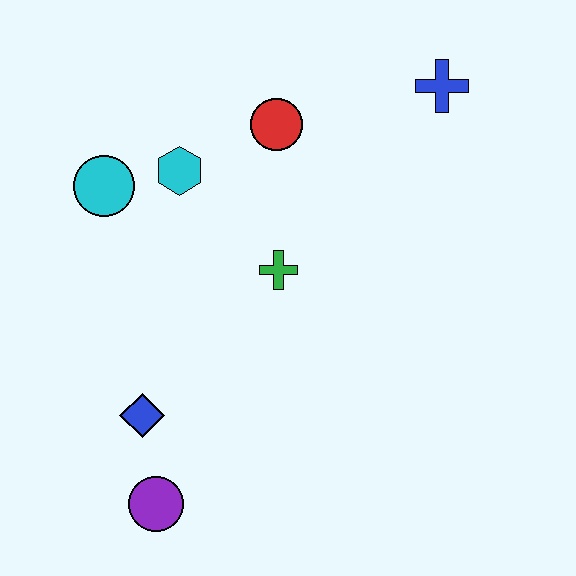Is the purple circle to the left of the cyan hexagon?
Yes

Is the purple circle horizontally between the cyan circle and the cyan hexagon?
Yes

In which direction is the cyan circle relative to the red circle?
The cyan circle is to the left of the red circle.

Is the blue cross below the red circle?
No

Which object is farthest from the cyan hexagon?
The purple circle is farthest from the cyan hexagon.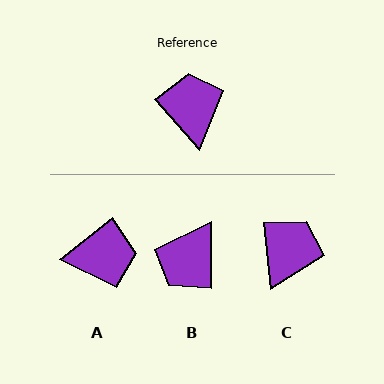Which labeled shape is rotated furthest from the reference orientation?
B, about 139 degrees away.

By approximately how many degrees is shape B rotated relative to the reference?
Approximately 139 degrees counter-clockwise.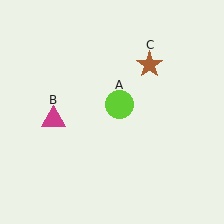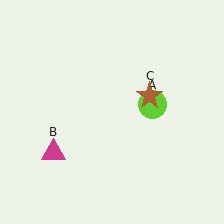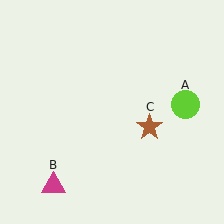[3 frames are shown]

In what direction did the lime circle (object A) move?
The lime circle (object A) moved right.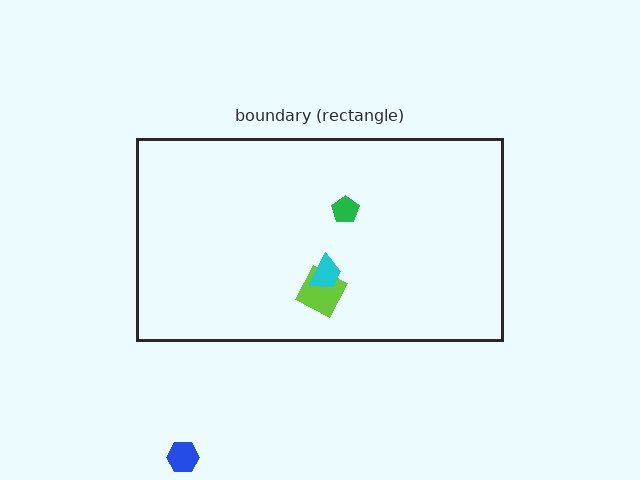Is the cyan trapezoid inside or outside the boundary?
Inside.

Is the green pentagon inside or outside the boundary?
Inside.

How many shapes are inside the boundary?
3 inside, 1 outside.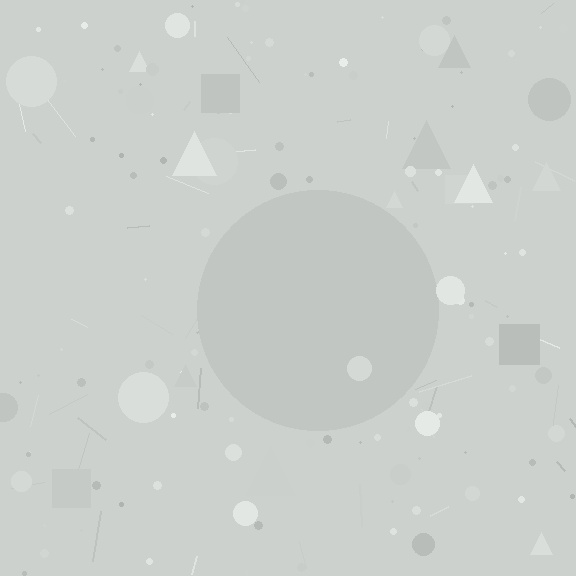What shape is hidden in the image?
A circle is hidden in the image.